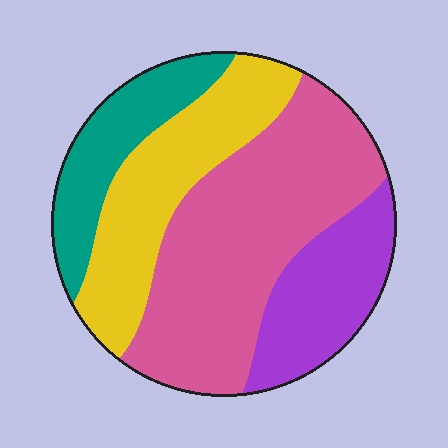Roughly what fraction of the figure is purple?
Purple covers 18% of the figure.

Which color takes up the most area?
Pink, at roughly 45%.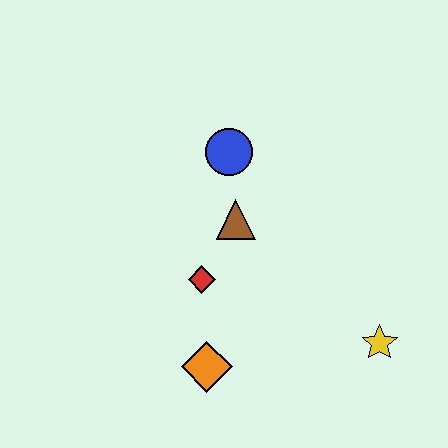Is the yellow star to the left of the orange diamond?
No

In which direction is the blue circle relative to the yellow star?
The blue circle is above the yellow star.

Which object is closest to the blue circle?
The brown triangle is closest to the blue circle.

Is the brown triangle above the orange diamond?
Yes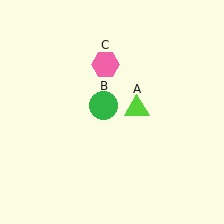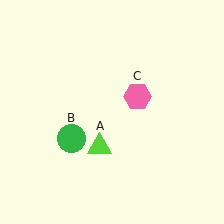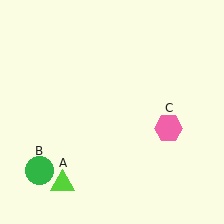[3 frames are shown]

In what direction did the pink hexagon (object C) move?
The pink hexagon (object C) moved down and to the right.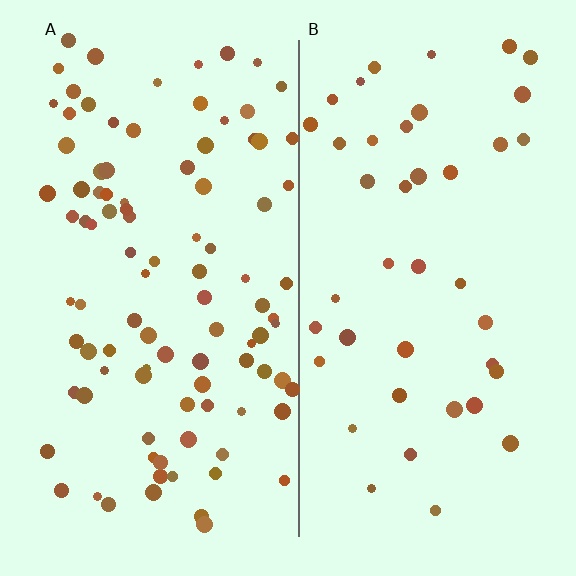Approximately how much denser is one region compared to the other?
Approximately 2.3× — region A over region B.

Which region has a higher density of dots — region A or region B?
A (the left).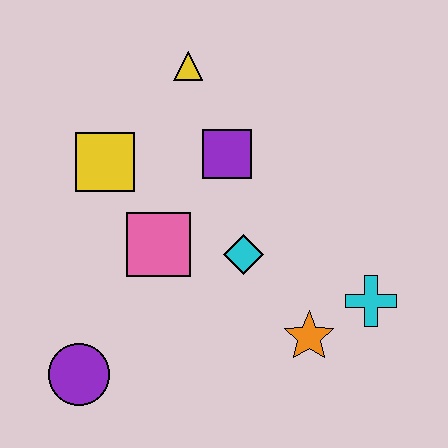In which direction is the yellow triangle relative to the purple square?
The yellow triangle is above the purple square.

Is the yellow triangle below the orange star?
No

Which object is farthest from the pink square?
The cyan cross is farthest from the pink square.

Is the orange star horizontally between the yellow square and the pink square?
No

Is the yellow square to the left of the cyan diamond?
Yes